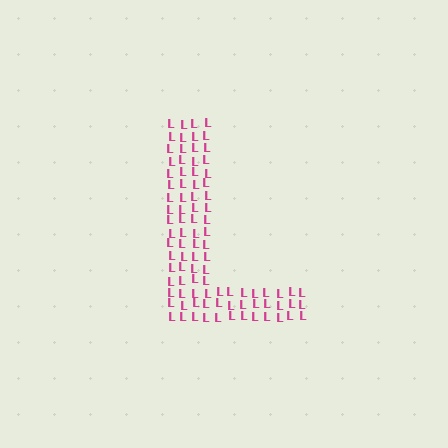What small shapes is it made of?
It is made of small letter L's.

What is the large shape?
The large shape is the letter L.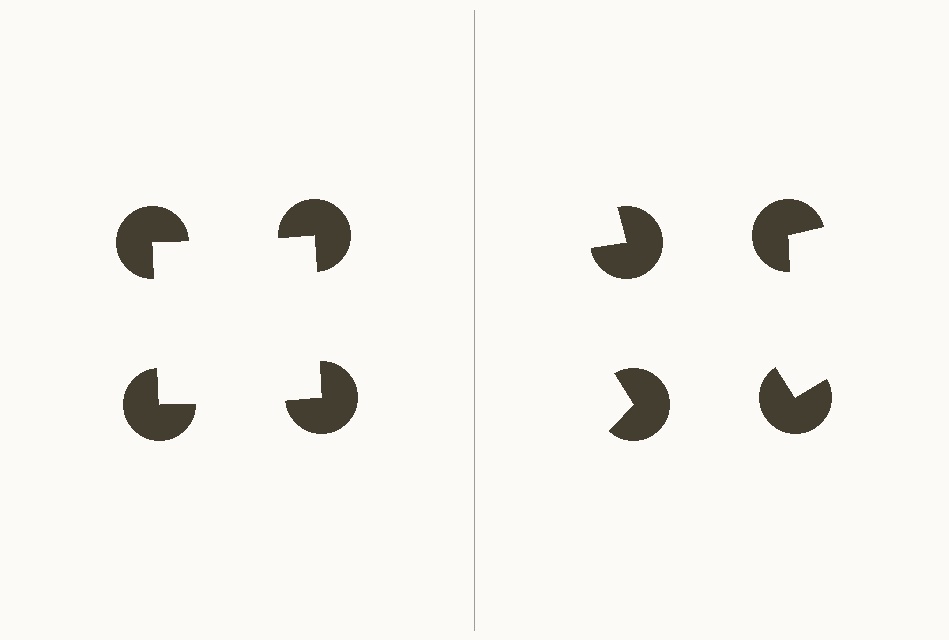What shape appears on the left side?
An illusory square.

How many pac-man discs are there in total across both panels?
8 — 4 on each side.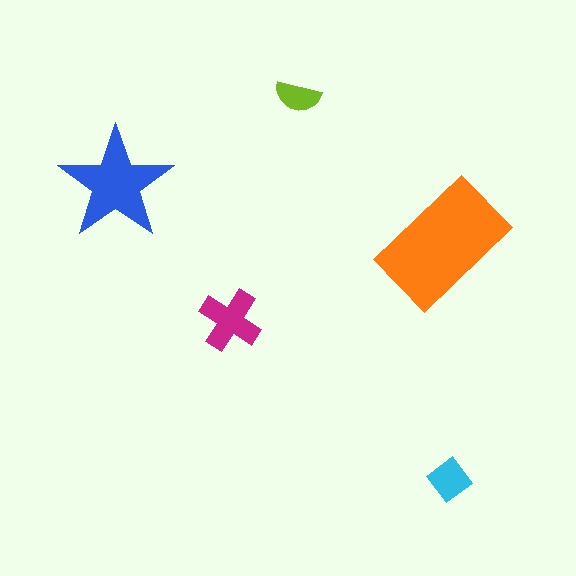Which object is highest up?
The lime semicircle is topmost.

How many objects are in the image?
There are 5 objects in the image.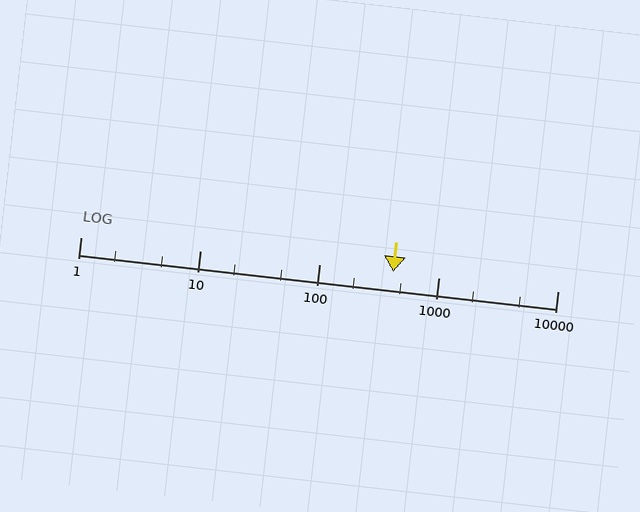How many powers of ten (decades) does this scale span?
The scale spans 4 decades, from 1 to 10000.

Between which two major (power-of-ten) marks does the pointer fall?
The pointer is between 100 and 1000.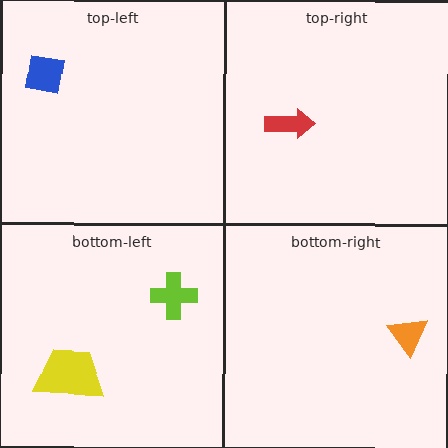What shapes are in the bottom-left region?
The yellow trapezoid, the lime cross.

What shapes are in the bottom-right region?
The orange triangle.